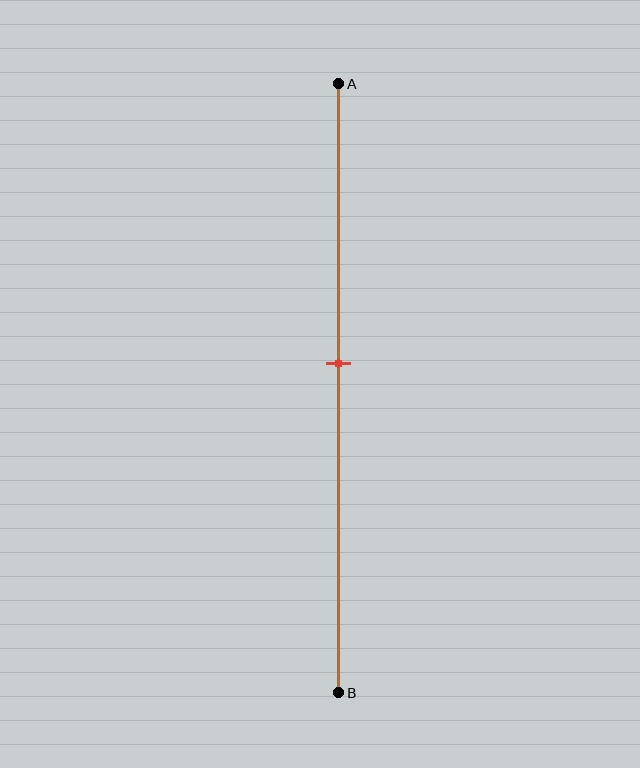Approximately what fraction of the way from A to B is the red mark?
The red mark is approximately 45% of the way from A to B.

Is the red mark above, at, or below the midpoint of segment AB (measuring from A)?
The red mark is above the midpoint of segment AB.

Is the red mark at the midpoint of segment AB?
No, the mark is at about 45% from A, not at the 50% midpoint.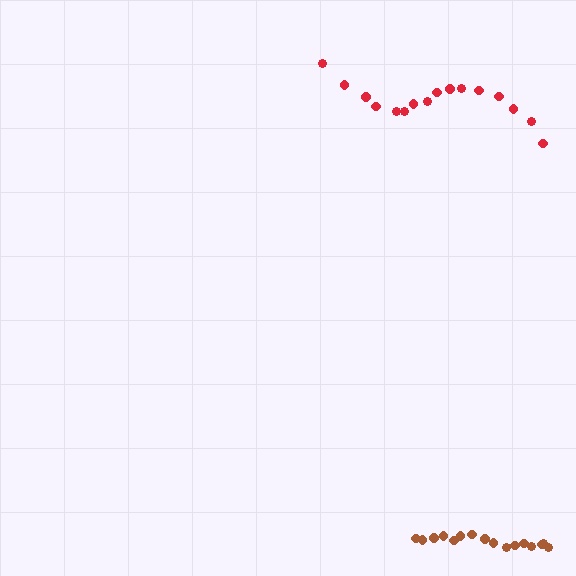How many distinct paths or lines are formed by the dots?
There are 2 distinct paths.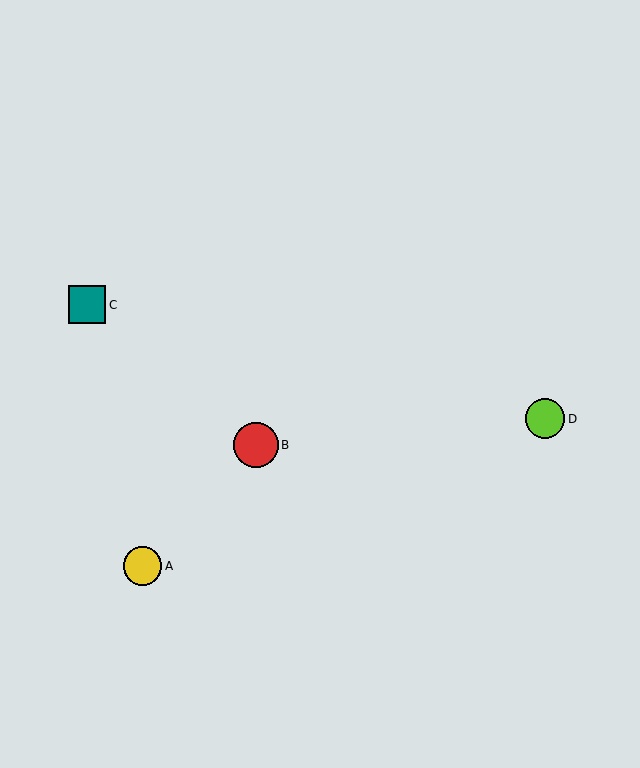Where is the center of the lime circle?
The center of the lime circle is at (545, 419).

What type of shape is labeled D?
Shape D is a lime circle.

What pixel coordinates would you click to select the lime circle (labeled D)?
Click at (545, 419) to select the lime circle D.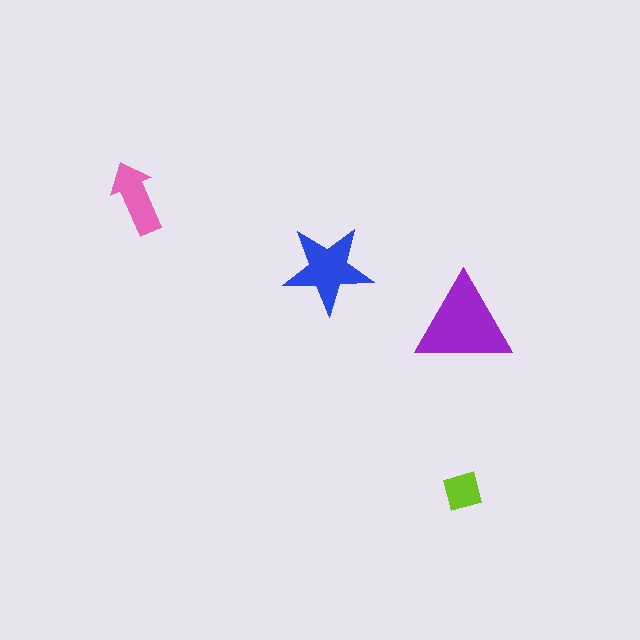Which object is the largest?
The purple triangle.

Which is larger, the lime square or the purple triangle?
The purple triangle.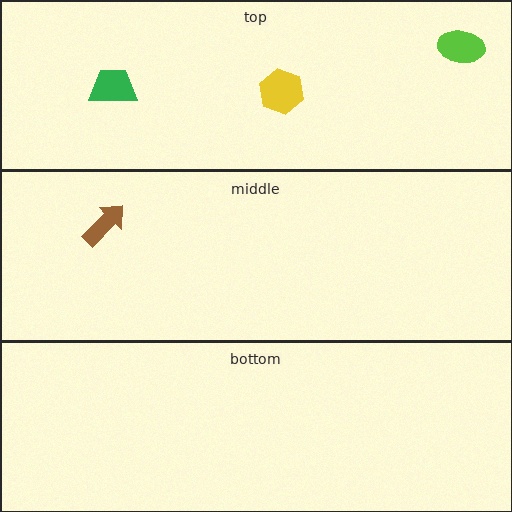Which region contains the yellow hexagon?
The top region.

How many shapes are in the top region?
3.